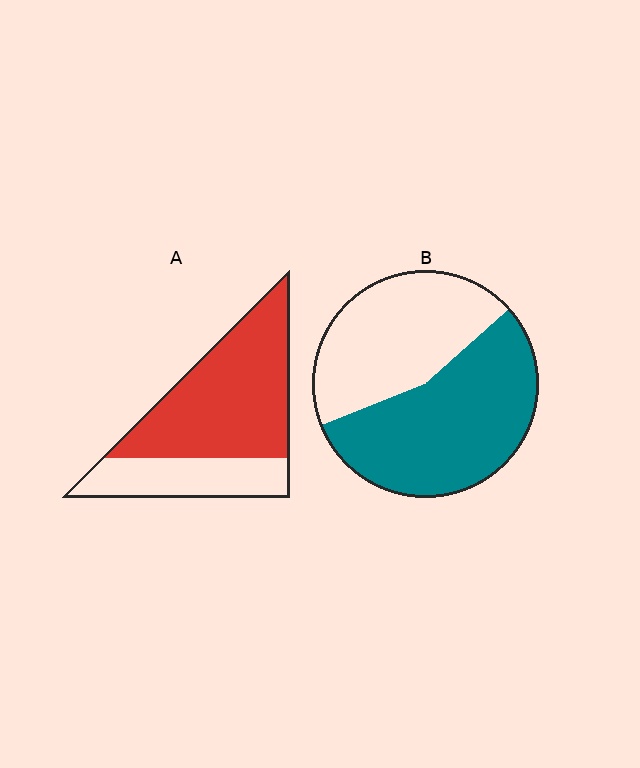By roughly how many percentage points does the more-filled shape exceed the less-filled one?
By roughly 10 percentage points (A over B).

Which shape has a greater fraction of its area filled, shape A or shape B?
Shape A.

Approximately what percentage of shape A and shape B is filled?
A is approximately 70% and B is approximately 55%.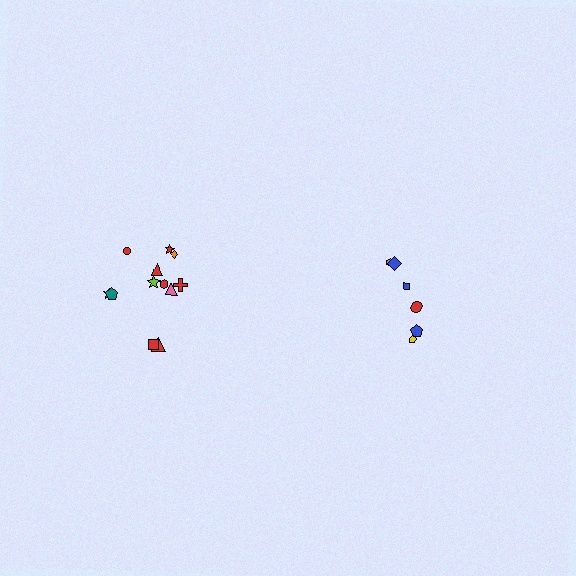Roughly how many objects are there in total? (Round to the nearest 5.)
Roughly 20 objects in total.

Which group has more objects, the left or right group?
The left group.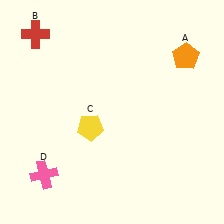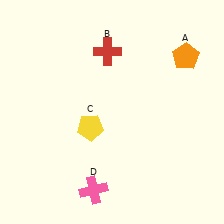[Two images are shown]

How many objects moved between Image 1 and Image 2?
2 objects moved between the two images.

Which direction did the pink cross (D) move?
The pink cross (D) moved right.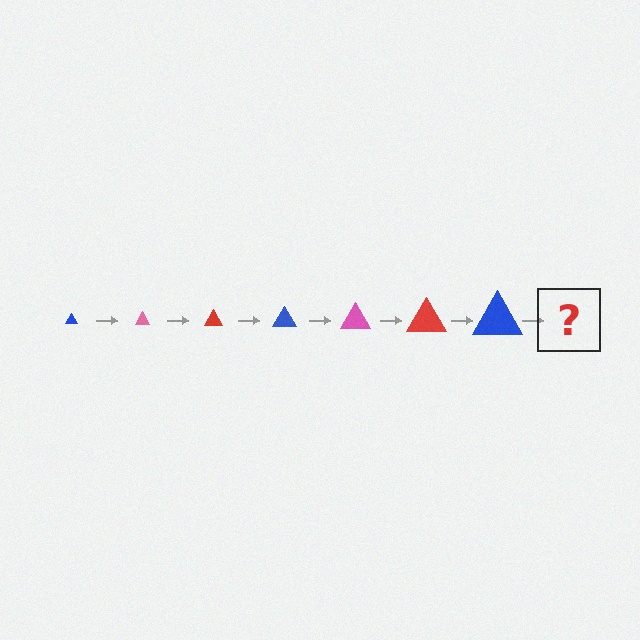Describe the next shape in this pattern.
It should be a pink triangle, larger than the previous one.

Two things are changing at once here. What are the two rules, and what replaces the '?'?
The two rules are that the triangle grows larger each step and the color cycles through blue, pink, and red. The '?' should be a pink triangle, larger than the previous one.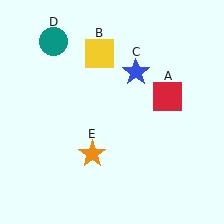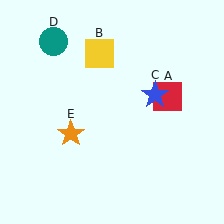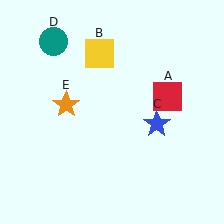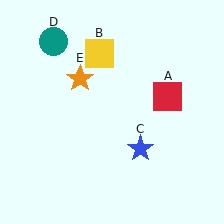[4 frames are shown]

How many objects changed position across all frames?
2 objects changed position: blue star (object C), orange star (object E).